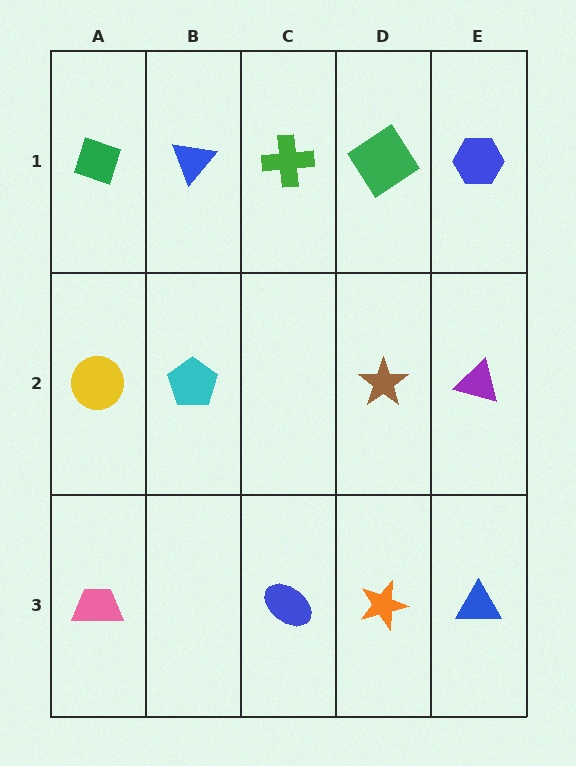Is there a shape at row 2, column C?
No, that cell is empty.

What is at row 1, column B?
A blue triangle.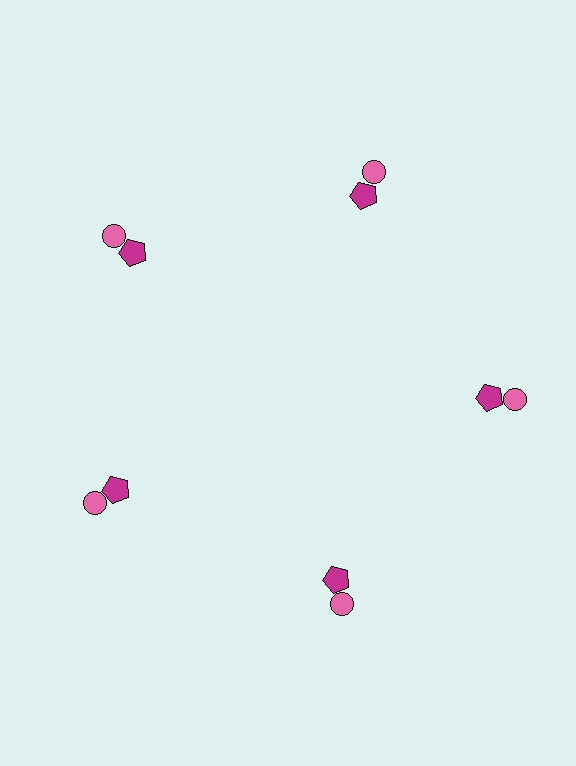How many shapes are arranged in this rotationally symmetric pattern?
There are 10 shapes, arranged in 5 groups of 2.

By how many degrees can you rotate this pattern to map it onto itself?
The pattern maps onto itself every 72 degrees of rotation.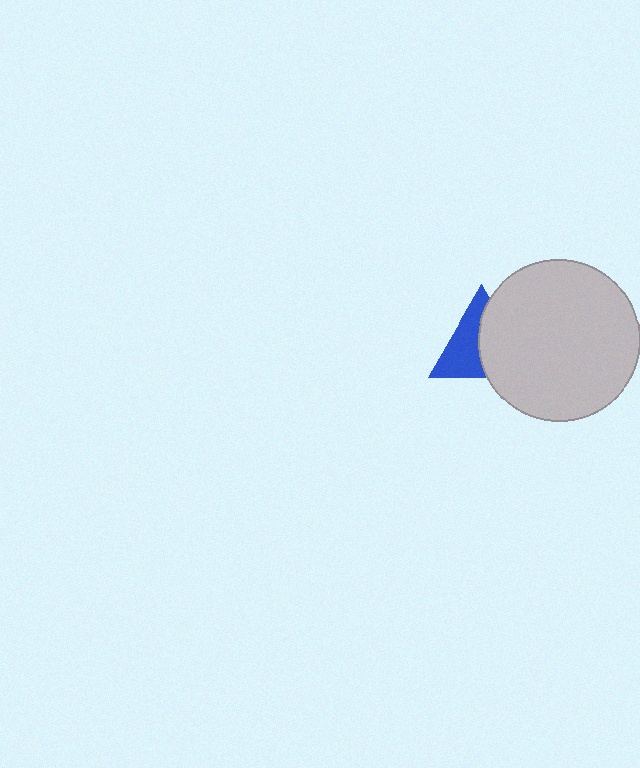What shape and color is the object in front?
The object in front is a light gray circle.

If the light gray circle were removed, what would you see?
You would see the complete blue triangle.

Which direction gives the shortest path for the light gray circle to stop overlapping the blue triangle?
Moving right gives the shortest separation.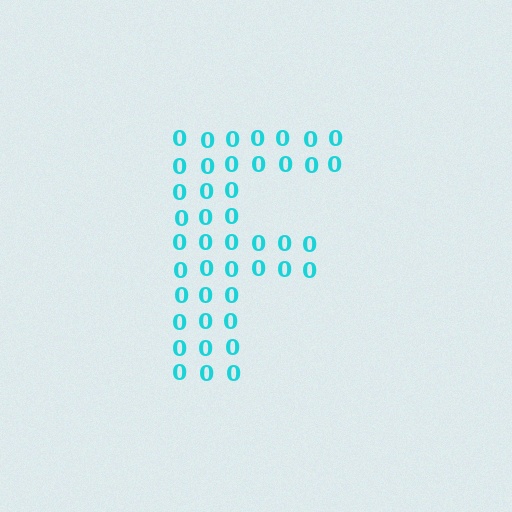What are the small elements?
The small elements are digit 0's.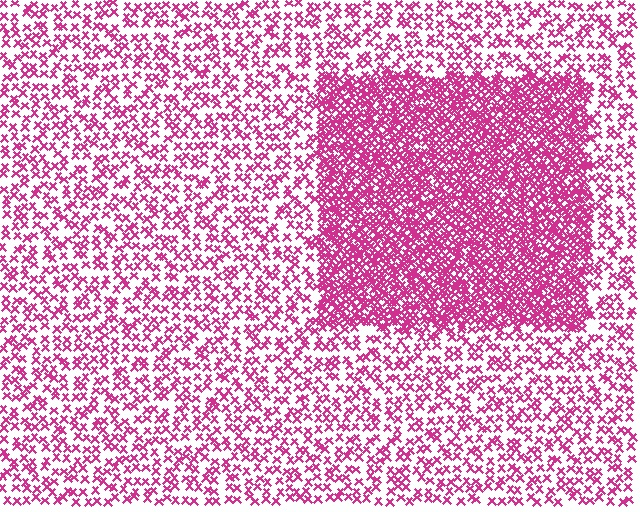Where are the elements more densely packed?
The elements are more densely packed inside the rectangle boundary.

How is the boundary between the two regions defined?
The boundary is defined by a change in element density (approximately 2.5x ratio). All elements are the same color, size, and shape.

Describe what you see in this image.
The image contains small magenta elements arranged at two different densities. A rectangle-shaped region is visible where the elements are more densely packed than the surrounding area.